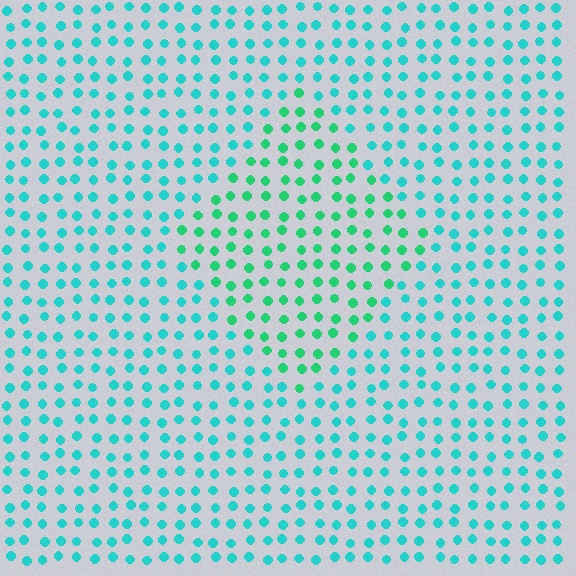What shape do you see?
I see a diamond.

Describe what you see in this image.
The image is filled with small cyan elements in a uniform arrangement. A diamond-shaped region is visible where the elements are tinted to a slightly different hue, forming a subtle color boundary.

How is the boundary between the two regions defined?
The boundary is defined purely by a slight shift in hue (about 30 degrees). Spacing, size, and orientation are identical on both sides.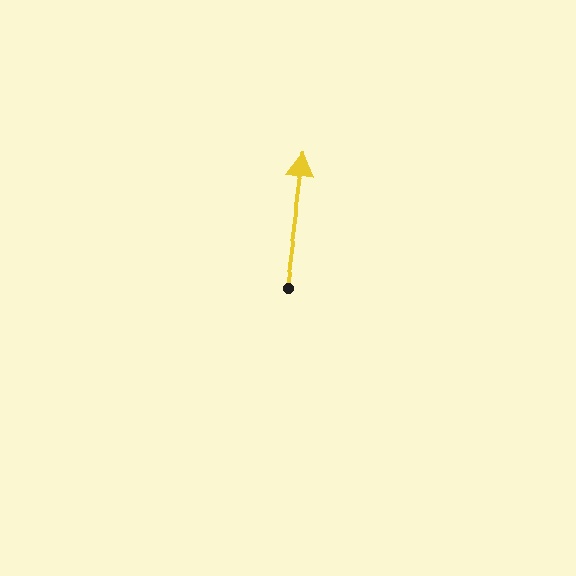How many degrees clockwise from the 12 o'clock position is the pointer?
Approximately 8 degrees.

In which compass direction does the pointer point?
North.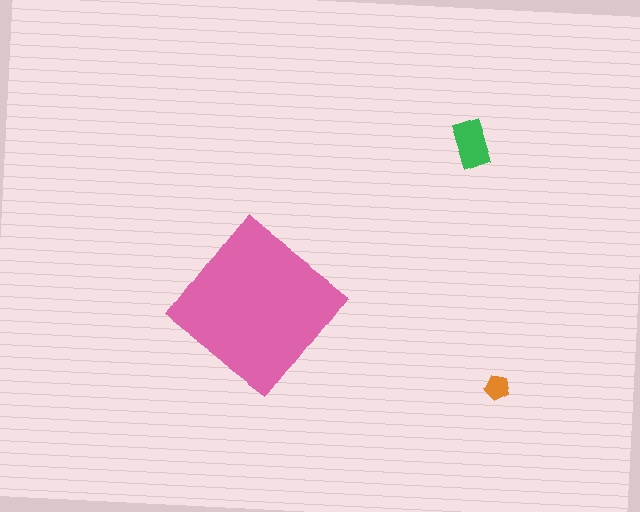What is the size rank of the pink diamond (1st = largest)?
1st.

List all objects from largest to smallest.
The pink diamond, the green rectangle, the orange pentagon.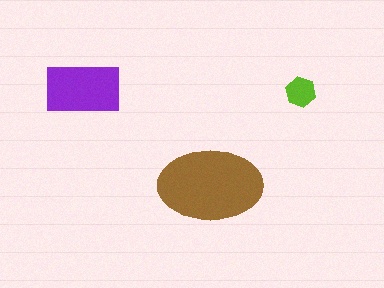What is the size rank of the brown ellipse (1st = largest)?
1st.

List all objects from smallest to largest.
The lime hexagon, the purple rectangle, the brown ellipse.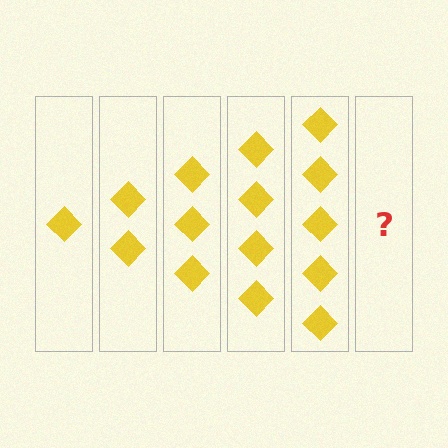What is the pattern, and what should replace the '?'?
The pattern is that each step adds one more diamond. The '?' should be 6 diamonds.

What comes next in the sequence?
The next element should be 6 diamonds.